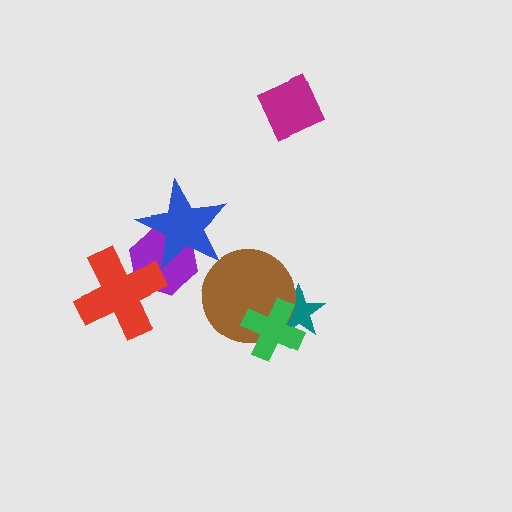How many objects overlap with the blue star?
1 object overlaps with the blue star.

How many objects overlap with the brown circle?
2 objects overlap with the brown circle.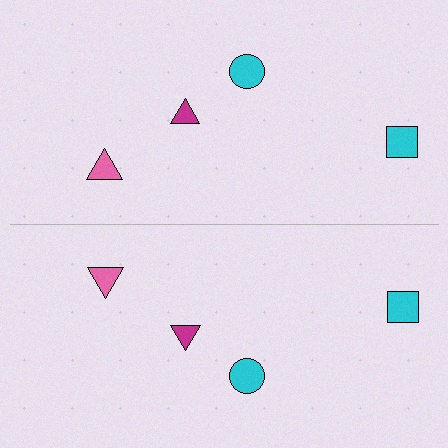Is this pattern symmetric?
Yes, this pattern has bilateral (reflection) symmetry.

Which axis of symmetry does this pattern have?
The pattern has a horizontal axis of symmetry running through the center of the image.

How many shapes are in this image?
There are 8 shapes in this image.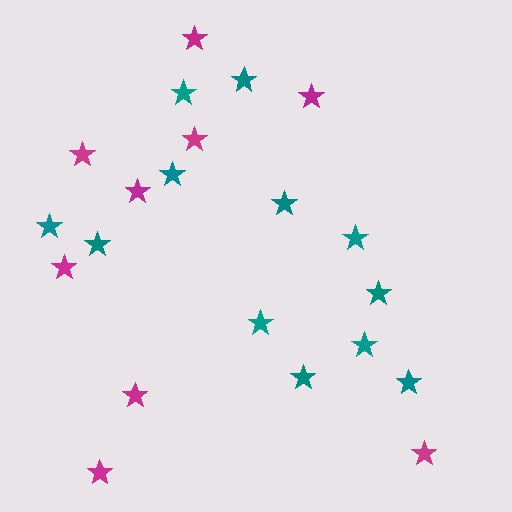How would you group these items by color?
There are 2 groups: one group of teal stars (12) and one group of magenta stars (9).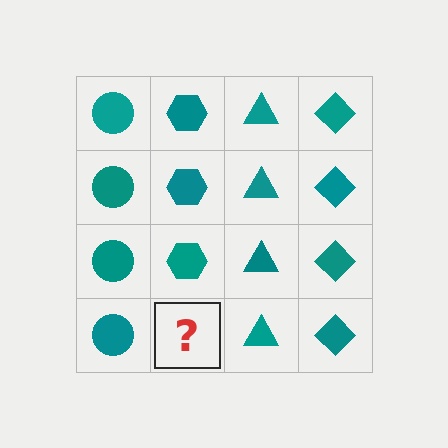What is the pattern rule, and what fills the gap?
The rule is that each column has a consistent shape. The gap should be filled with a teal hexagon.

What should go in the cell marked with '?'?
The missing cell should contain a teal hexagon.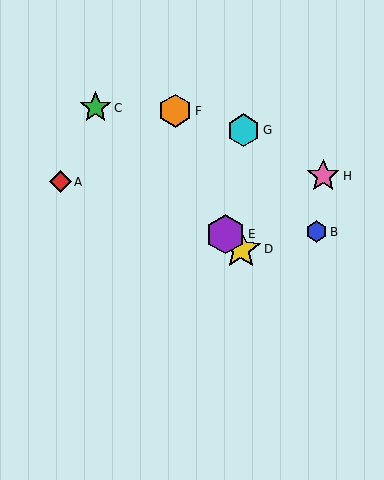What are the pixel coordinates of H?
Object H is at (323, 176).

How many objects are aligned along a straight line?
3 objects (C, D, E) are aligned along a straight line.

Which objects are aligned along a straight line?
Objects C, D, E are aligned along a straight line.